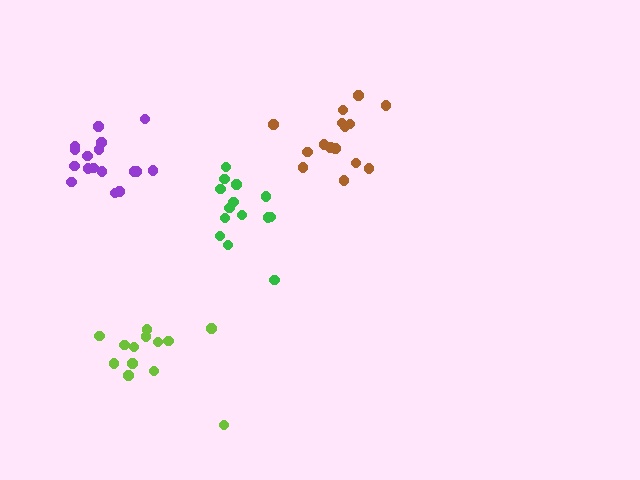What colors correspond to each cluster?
The clusters are colored: brown, lime, purple, green.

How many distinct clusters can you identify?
There are 4 distinct clusters.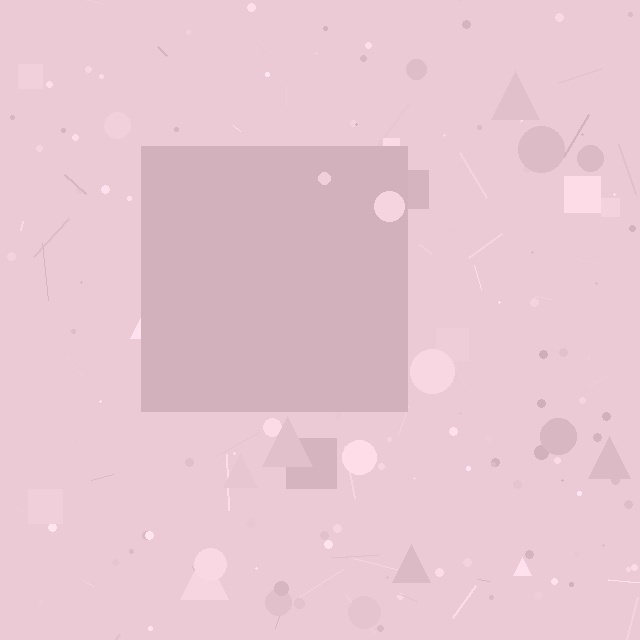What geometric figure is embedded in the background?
A square is embedded in the background.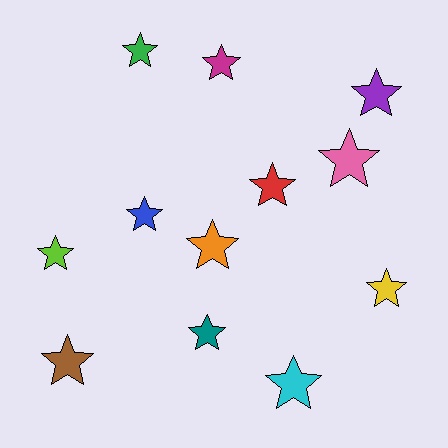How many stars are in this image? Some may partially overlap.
There are 12 stars.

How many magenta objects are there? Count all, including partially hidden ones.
There is 1 magenta object.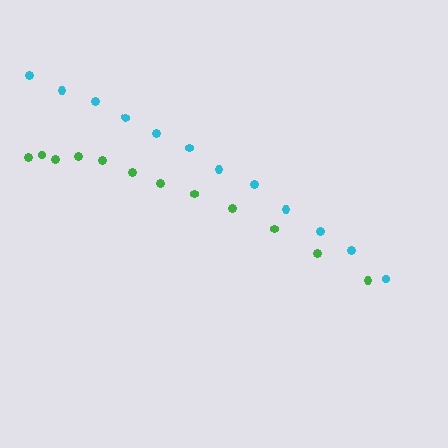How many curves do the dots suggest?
There are 2 distinct paths.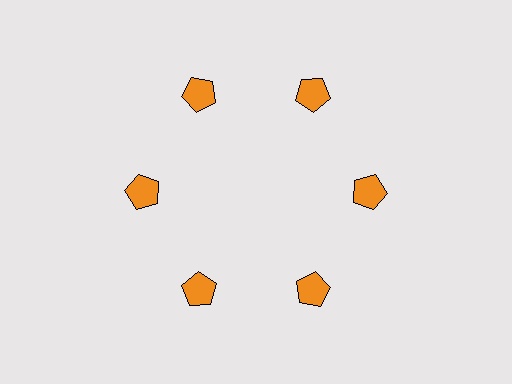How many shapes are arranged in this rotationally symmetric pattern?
There are 6 shapes, arranged in 6 groups of 1.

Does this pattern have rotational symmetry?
Yes, this pattern has 6-fold rotational symmetry. It looks the same after rotating 60 degrees around the center.